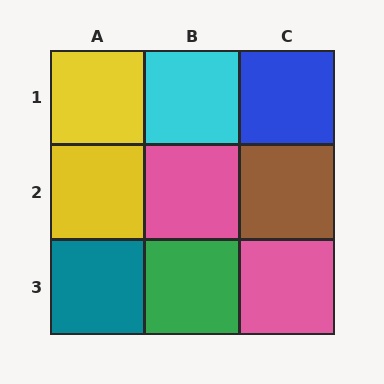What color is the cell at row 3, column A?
Teal.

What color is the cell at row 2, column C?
Brown.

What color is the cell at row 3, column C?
Pink.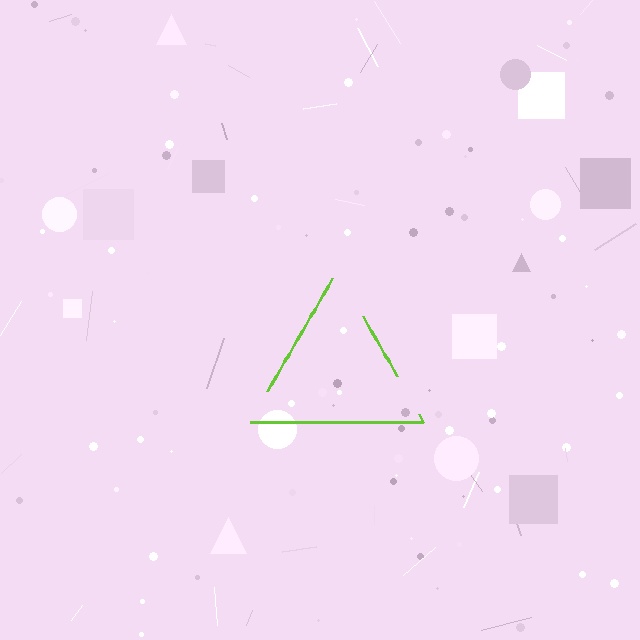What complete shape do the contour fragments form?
The contour fragments form a triangle.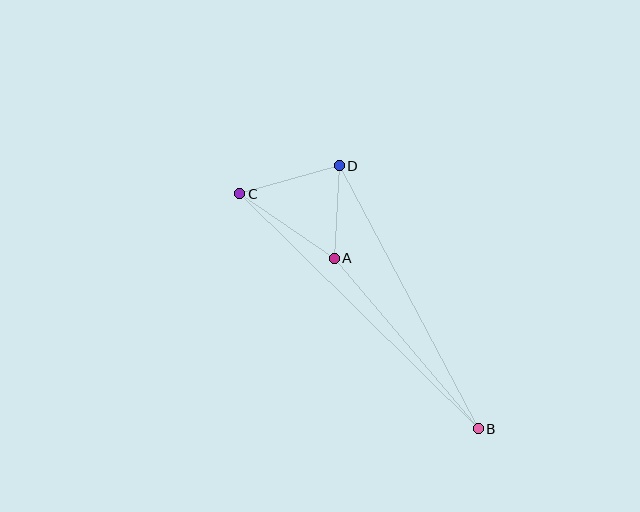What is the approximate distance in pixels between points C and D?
The distance between C and D is approximately 104 pixels.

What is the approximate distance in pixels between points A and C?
The distance between A and C is approximately 115 pixels.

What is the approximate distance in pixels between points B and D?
The distance between B and D is approximately 297 pixels.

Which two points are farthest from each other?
Points B and C are farthest from each other.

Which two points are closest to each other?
Points A and D are closest to each other.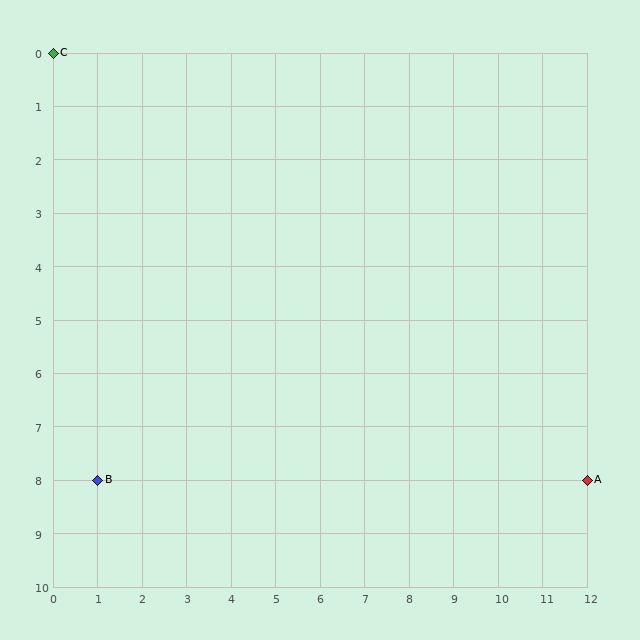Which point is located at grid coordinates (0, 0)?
Point C is at (0, 0).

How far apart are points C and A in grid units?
Points C and A are 12 columns and 8 rows apart (about 14.4 grid units diagonally).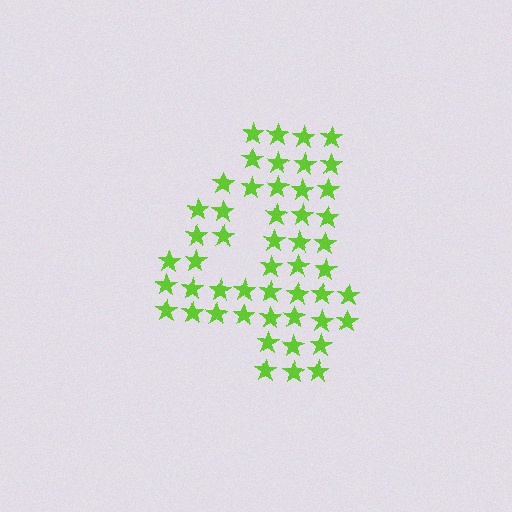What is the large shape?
The large shape is the digit 4.